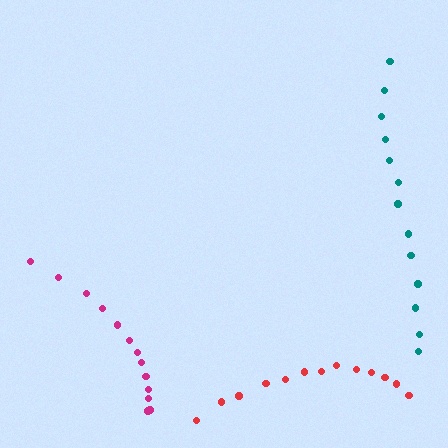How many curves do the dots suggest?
There are 3 distinct paths.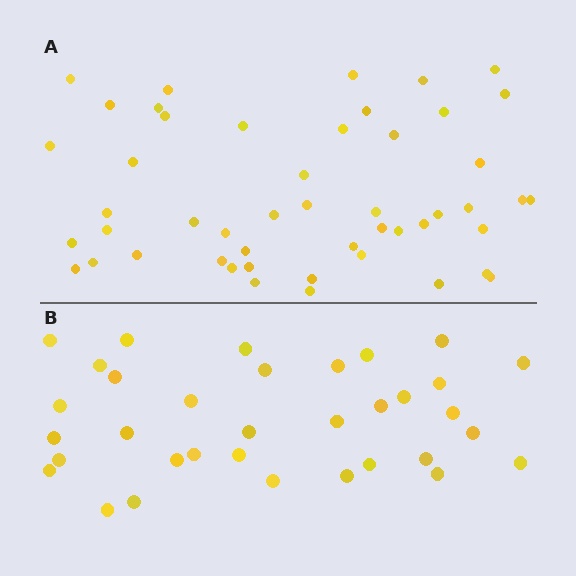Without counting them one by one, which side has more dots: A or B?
Region A (the top region) has more dots.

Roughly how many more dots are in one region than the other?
Region A has approximately 15 more dots than region B.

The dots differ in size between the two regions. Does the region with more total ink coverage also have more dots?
No. Region B has more total ink coverage because its dots are larger, but region A actually contains more individual dots. Total area can be misleading — the number of items is what matters here.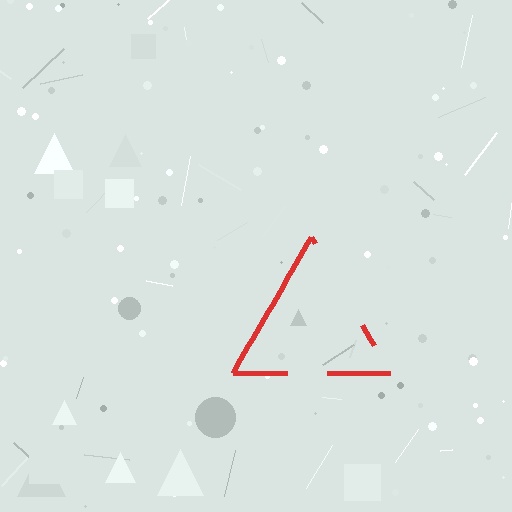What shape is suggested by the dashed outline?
The dashed outline suggests a triangle.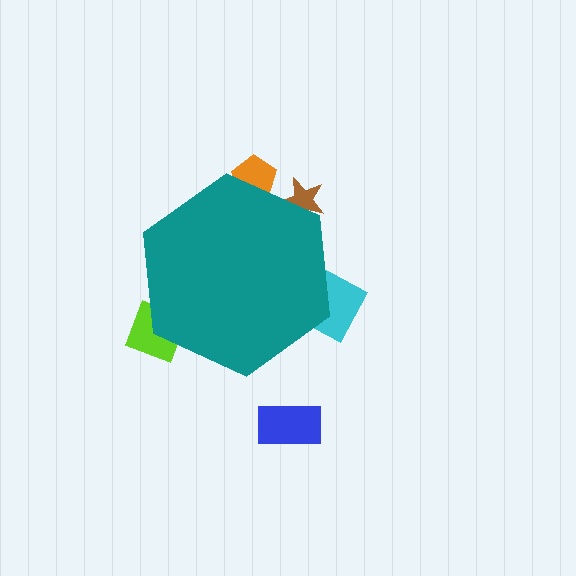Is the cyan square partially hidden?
Yes, the cyan square is partially hidden behind the teal hexagon.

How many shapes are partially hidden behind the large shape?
4 shapes are partially hidden.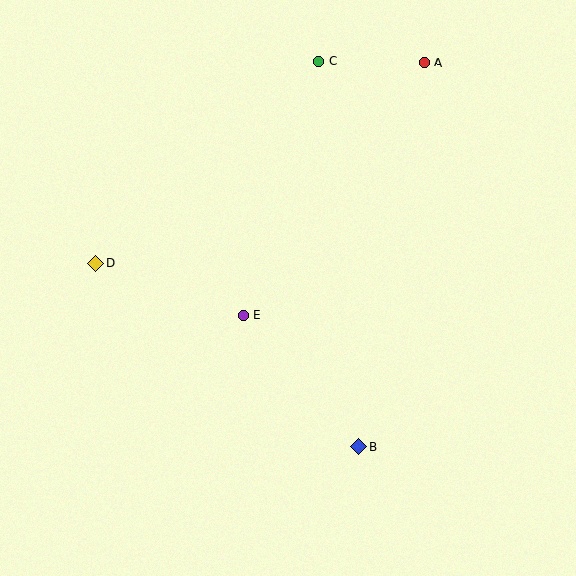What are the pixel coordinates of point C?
Point C is at (319, 61).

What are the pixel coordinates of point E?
Point E is at (243, 315).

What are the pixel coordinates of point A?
Point A is at (424, 63).